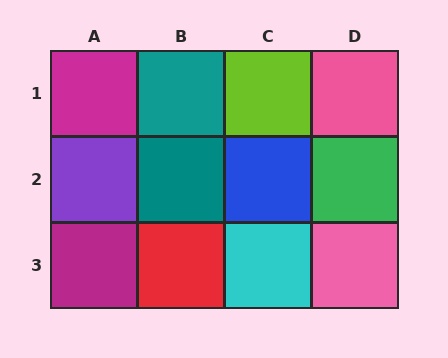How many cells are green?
1 cell is green.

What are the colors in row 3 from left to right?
Magenta, red, cyan, pink.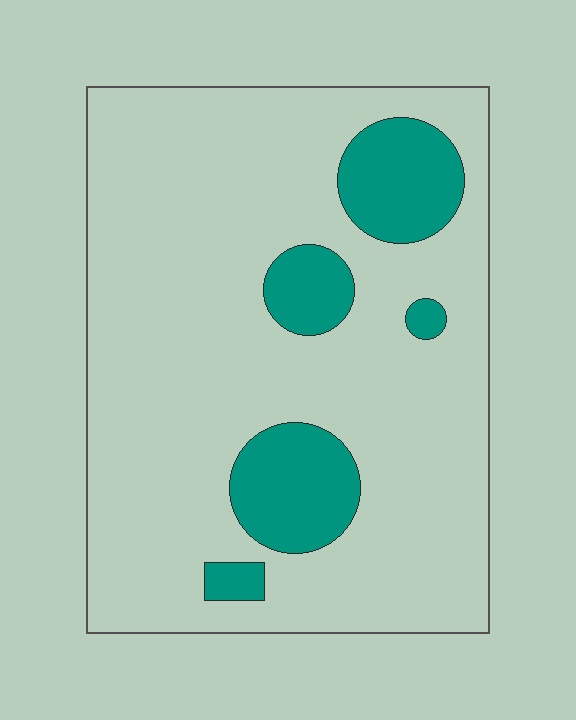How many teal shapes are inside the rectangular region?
5.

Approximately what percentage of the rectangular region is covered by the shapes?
Approximately 15%.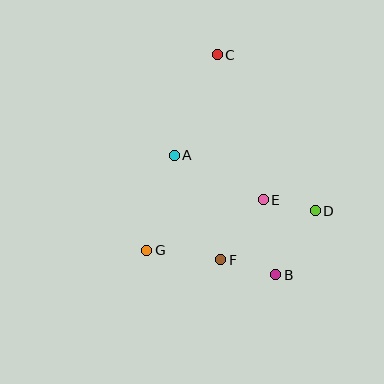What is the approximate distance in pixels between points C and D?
The distance between C and D is approximately 184 pixels.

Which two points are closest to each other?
Points D and E are closest to each other.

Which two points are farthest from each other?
Points B and C are farthest from each other.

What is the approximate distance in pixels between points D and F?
The distance between D and F is approximately 107 pixels.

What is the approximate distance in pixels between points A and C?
The distance between A and C is approximately 110 pixels.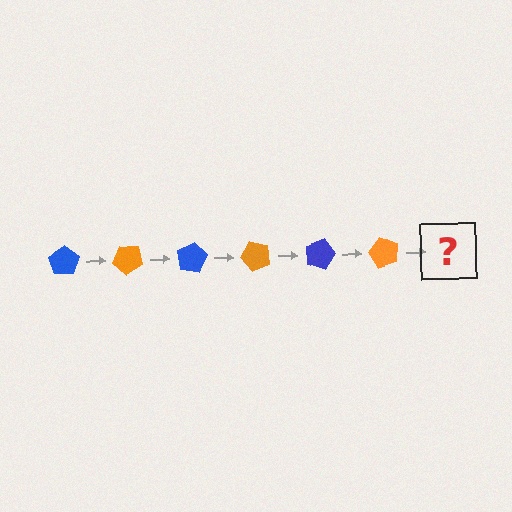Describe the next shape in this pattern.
It should be a blue pentagon, rotated 240 degrees from the start.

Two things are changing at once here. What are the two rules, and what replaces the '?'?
The two rules are that it rotates 40 degrees each step and the color cycles through blue and orange. The '?' should be a blue pentagon, rotated 240 degrees from the start.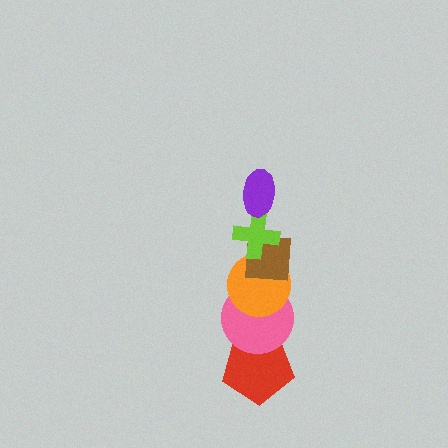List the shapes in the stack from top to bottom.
From top to bottom: the purple ellipse, the lime cross, the brown square, the orange circle, the pink circle, the red pentagon.